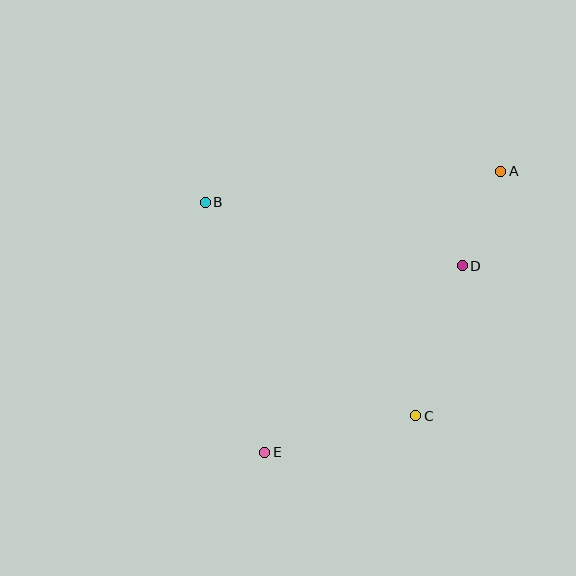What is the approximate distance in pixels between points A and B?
The distance between A and B is approximately 297 pixels.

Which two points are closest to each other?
Points A and D are closest to each other.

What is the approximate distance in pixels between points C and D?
The distance between C and D is approximately 157 pixels.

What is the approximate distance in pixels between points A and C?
The distance between A and C is approximately 259 pixels.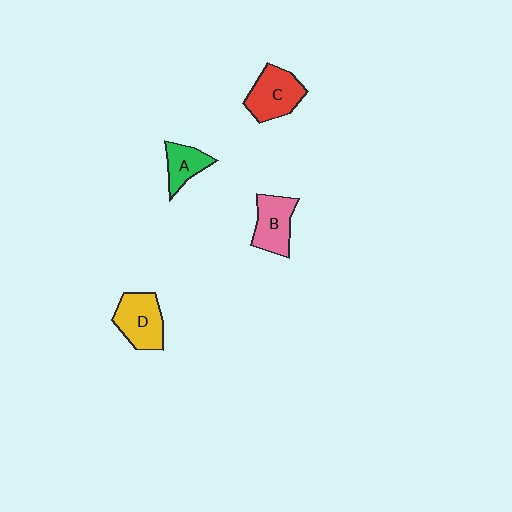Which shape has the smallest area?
Shape A (green).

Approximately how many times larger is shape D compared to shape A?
Approximately 1.5 times.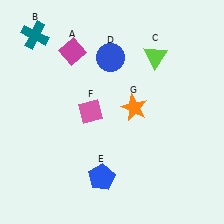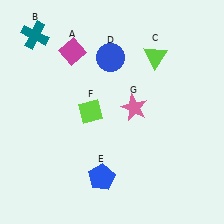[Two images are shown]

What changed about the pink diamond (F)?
In Image 1, F is pink. In Image 2, it changed to lime.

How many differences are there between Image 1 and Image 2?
There are 2 differences between the two images.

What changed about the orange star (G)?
In Image 1, G is orange. In Image 2, it changed to pink.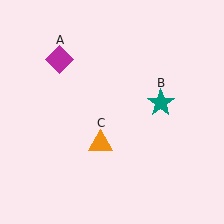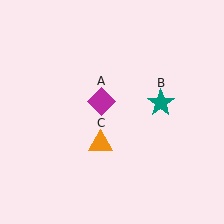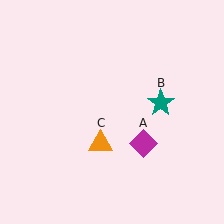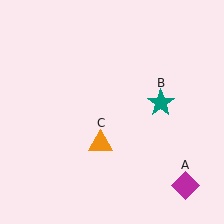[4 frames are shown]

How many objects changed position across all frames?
1 object changed position: magenta diamond (object A).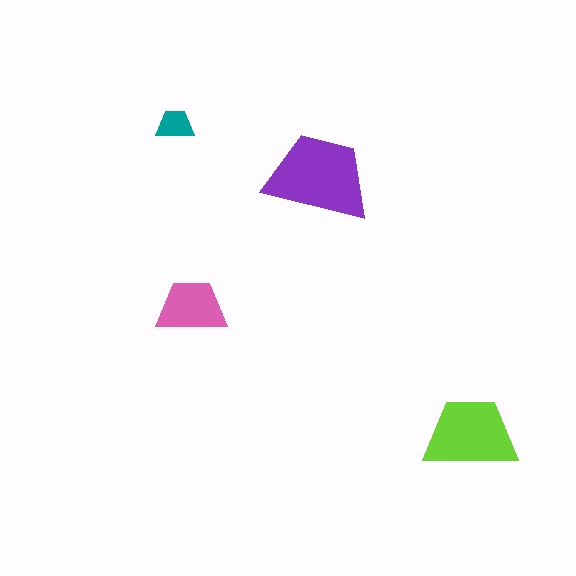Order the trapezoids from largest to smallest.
the purple one, the lime one, the pink one, the teal one.